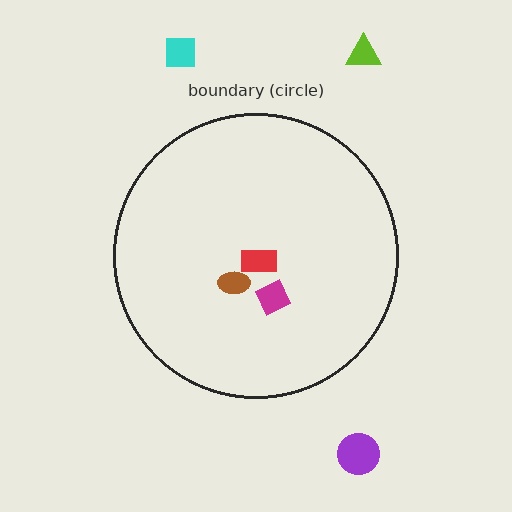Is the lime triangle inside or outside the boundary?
Outside.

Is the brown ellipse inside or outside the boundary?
Inside.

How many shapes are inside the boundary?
3 inside, 3 outside.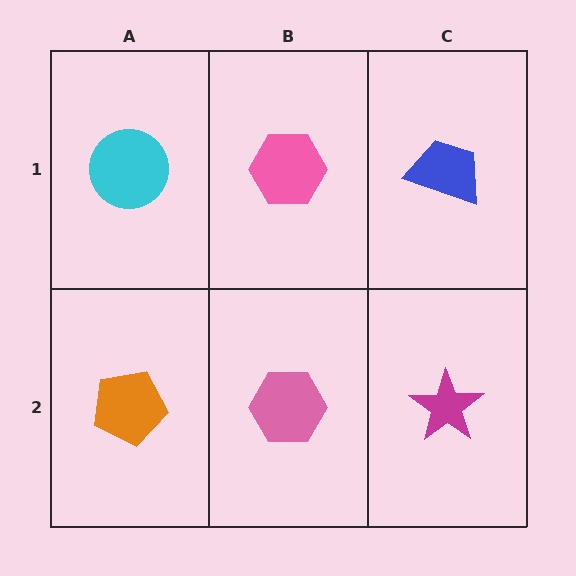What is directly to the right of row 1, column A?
A pink hexagon.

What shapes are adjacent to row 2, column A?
A cyan circle (row 1, column A), a pink hexagon (row 2, column B).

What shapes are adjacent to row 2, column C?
A blue trapezoid (row 1, column C), a pink hexagon (row 2, column B).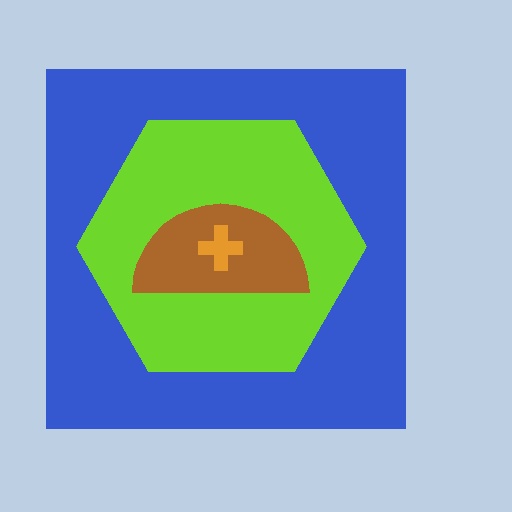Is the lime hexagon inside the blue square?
Yes.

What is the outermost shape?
The blue square.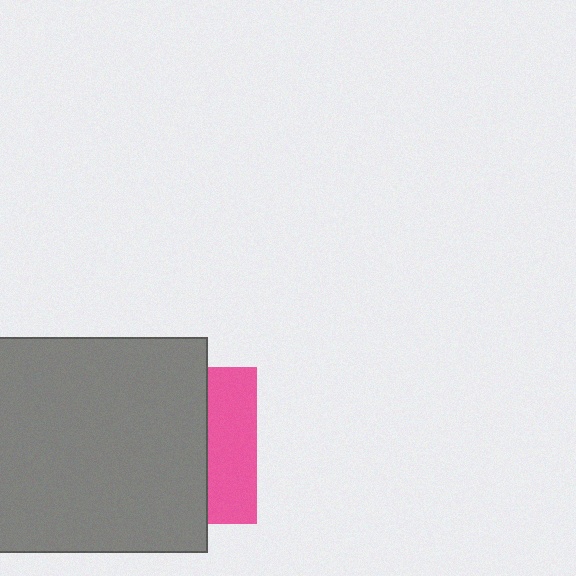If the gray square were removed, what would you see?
You would see the complete pink square.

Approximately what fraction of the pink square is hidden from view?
Roughly 68% of the pink square is hidden behind the gray square.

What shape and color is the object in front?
The object in front is a gray square.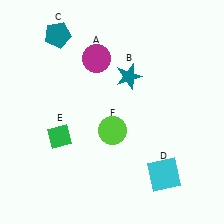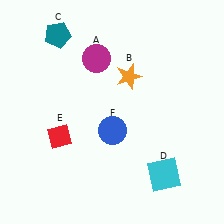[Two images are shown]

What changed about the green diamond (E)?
In Image 1, E is green. In Image 2, it changed to red.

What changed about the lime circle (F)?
In Image 1, F is lime. In Image 2, it changed to blue.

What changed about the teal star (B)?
In Image 1, B is teal. In Image 2, it changed to orange.